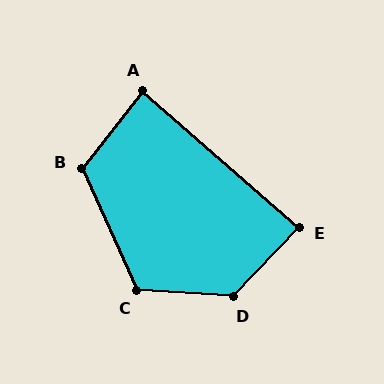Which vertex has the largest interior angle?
D, at approximately 129 degrees.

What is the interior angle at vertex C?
Approximately 118 degrees (obtuse).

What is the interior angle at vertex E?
Approximately 88 degrees (approximately right).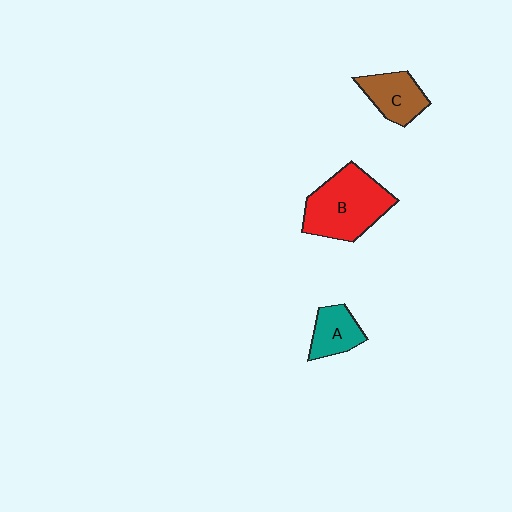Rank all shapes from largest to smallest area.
From largest to smallest: B (red), C (brown), A (teal).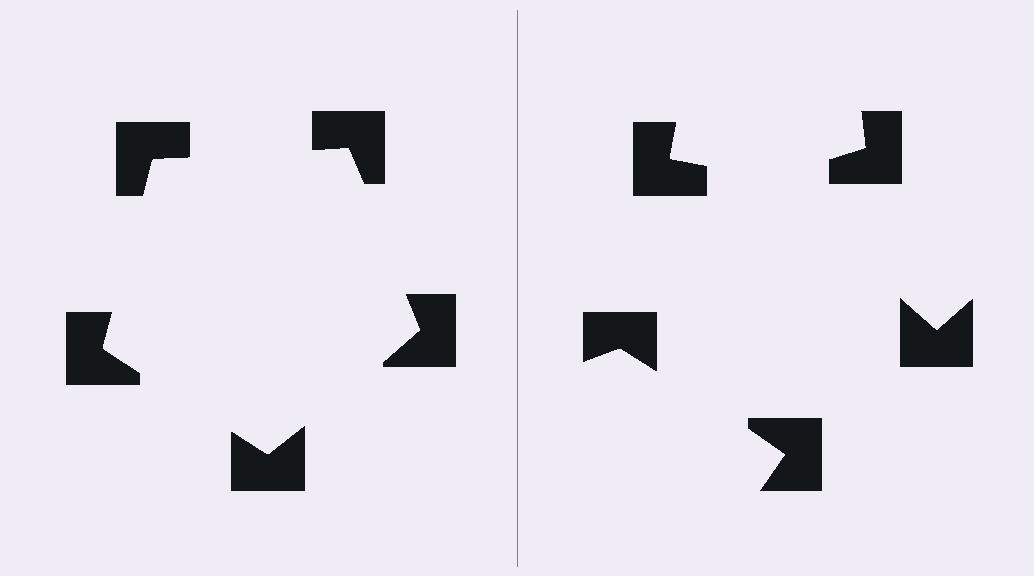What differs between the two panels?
The notched squares are positioned identically on both sides; only the wedge orientations differ. On the left they align to a pentagon; on the right they are misaligned.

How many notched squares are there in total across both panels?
10 — 5 on each side.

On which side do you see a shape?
An illusory pentagon appears on the left side. On the right side the wedge cuts are rotated, so no coherent shape forms.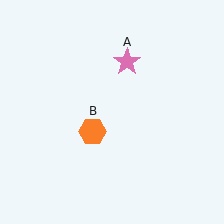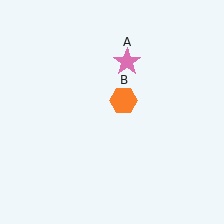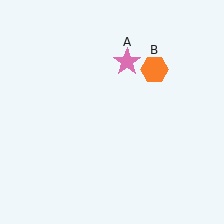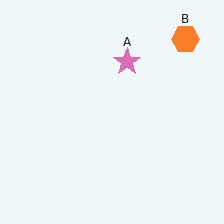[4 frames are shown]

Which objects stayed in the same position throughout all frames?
Pink star (object A) remained stationary.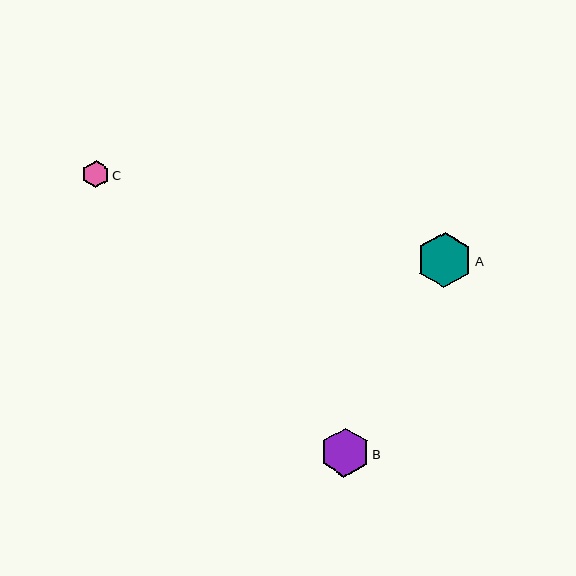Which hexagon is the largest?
Hexagon A is the largest with a size of approximately 55 pixels.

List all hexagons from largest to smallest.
From largest to smallest: A, B, C.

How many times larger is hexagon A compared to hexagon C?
Hexagon A is approximately 2.0 times the size of hexagon C.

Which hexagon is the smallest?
Hexagon C is the smallest with a size of approximately 28 pixels.